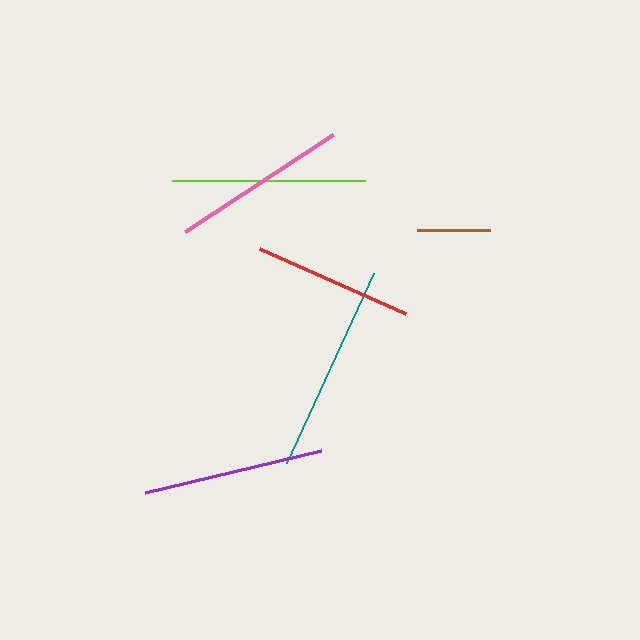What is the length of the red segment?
The red segment is approximately 160 pixels long.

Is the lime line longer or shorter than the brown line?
The lime line is longer than the brown line.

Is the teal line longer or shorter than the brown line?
The teal line is longer than the brown line.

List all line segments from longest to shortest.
From longest to shortest: teal, lime, purple, pink, red, brown.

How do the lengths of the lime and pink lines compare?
The lime and pink lines are approximately the same length.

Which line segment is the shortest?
The brown line is the shortest at approximately 73 pixels.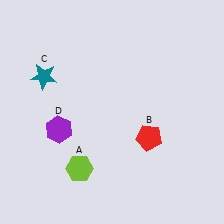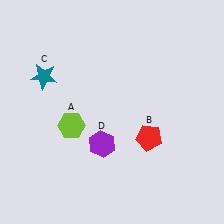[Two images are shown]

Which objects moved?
The objects that moved are: the lime hexagon (A), the purple hexagon (D).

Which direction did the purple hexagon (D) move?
The purple hexagon (D) moved right.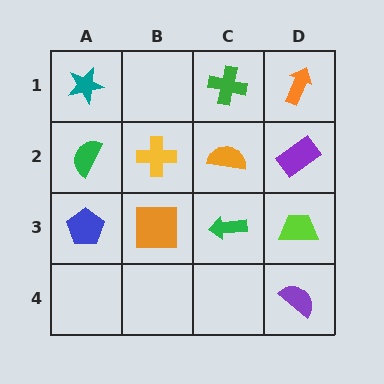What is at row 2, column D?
A purple rectangle.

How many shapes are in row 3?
4 shapes.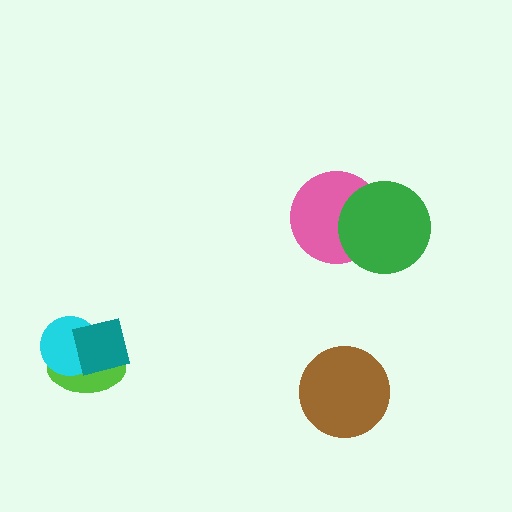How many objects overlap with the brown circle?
0 objects overlap with the brown circle.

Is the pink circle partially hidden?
Yes, it is partially covered by another shape.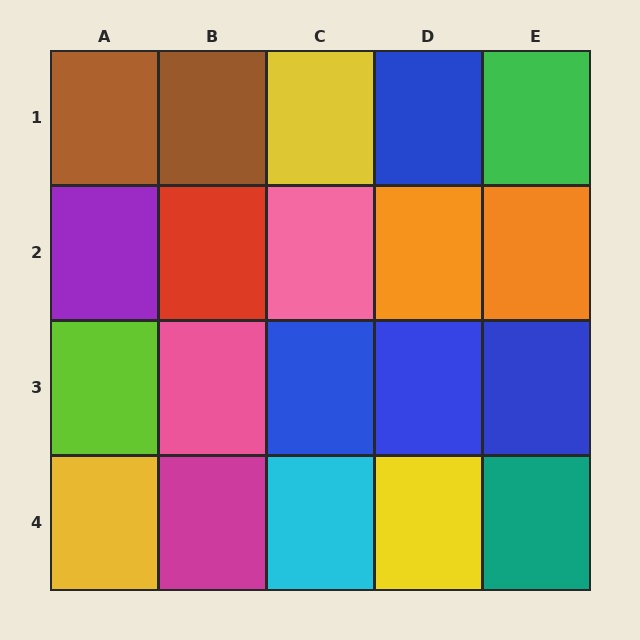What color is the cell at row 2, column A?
Purple.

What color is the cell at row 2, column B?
Red.